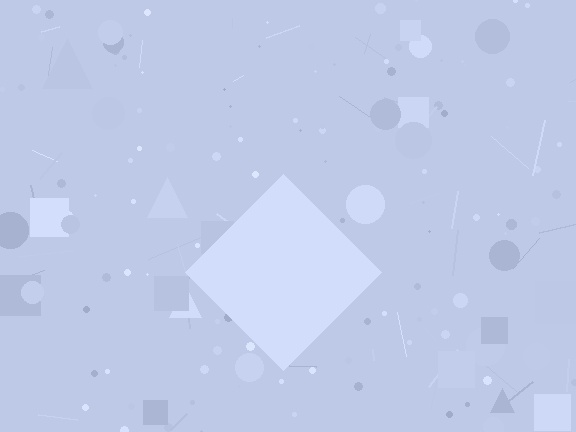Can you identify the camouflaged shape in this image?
The camouflaged shape is a diamond.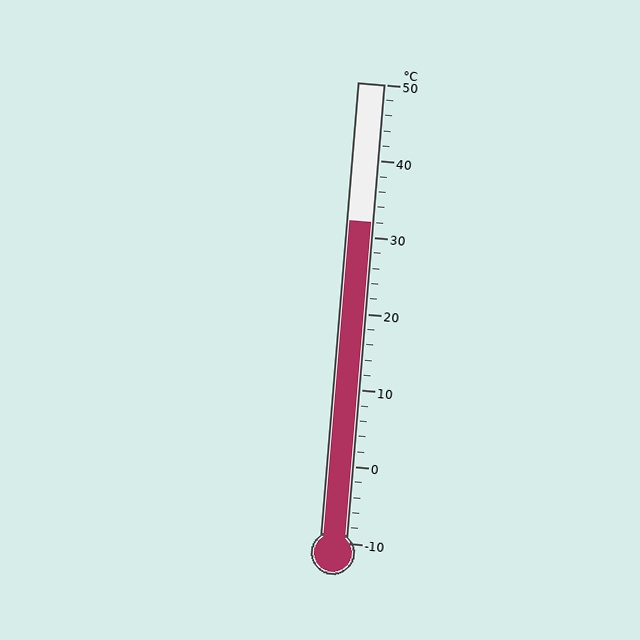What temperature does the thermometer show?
The thermometer shows approximately 32°C.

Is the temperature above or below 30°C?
The temperature is above 30°C.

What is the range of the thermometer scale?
The thermometer scale ranges from -10°C to 50°C.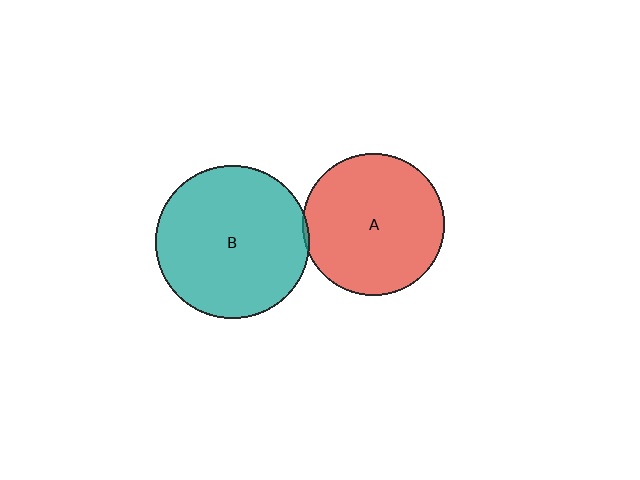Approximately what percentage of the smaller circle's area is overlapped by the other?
Approximately 5%.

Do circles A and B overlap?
Yes.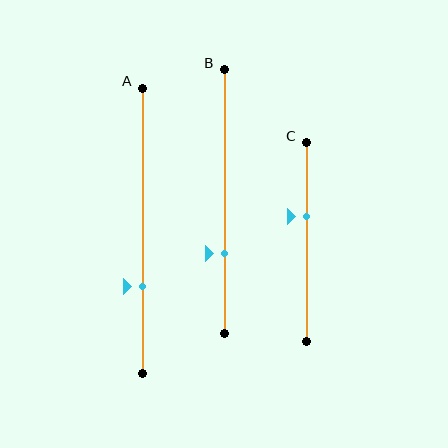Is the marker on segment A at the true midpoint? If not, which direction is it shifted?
No, the marker on segment A is shifted downward by about 20% of the segment length.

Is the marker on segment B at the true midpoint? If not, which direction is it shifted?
No, the marker on segment B is shifted downward by about 20% of the segment length.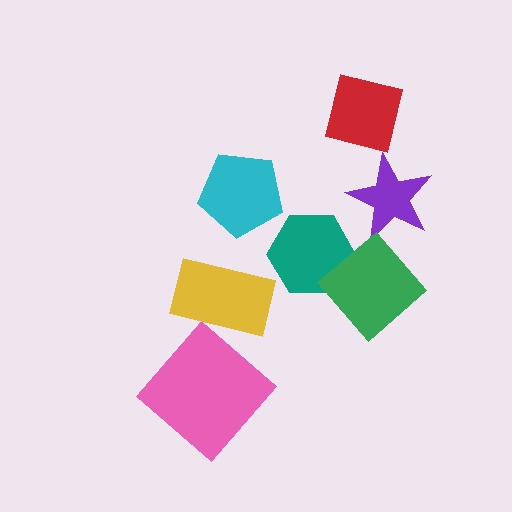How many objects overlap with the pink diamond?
0 objects overlap with the pink diamond.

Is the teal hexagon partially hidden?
Yes, it is partially covered by another shape.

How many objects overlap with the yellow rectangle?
0 objects overlap with the yellow rectangle.